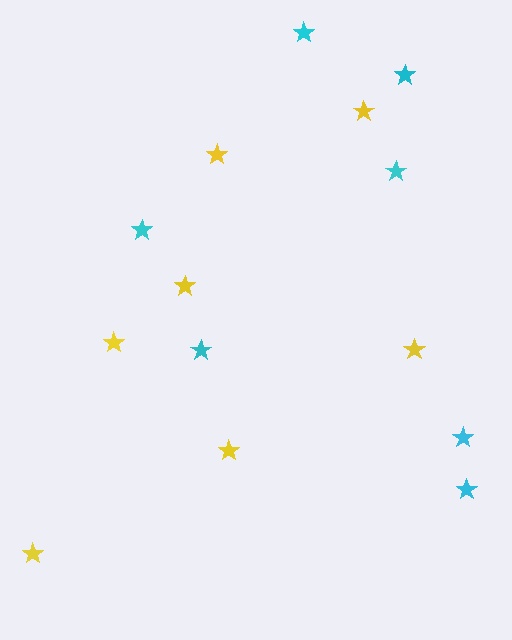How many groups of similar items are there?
There are 2 groups: one group of cyan stars (7) and one group of yellow stars (7).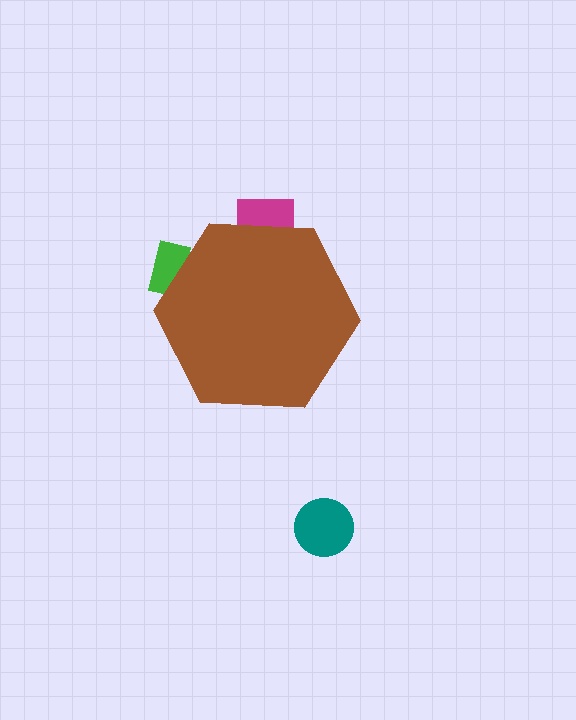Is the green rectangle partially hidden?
Yes, the green rectangle is partially hidden behind the brown hexagon.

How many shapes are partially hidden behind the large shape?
2 shapes are partially hidden.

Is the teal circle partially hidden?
No, the teal circle is fully visible.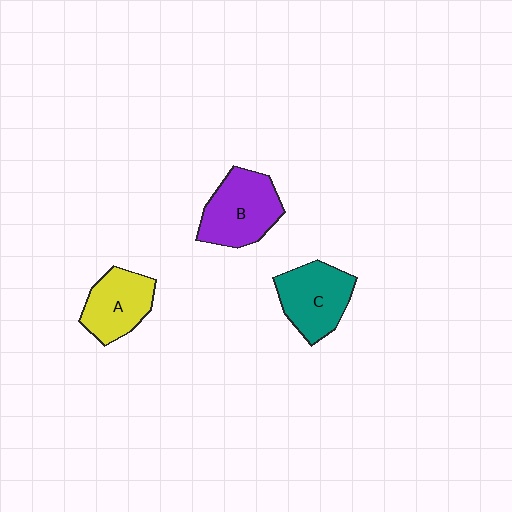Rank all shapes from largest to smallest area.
From largest to smallest: B (purple), C (teal), A (yellow).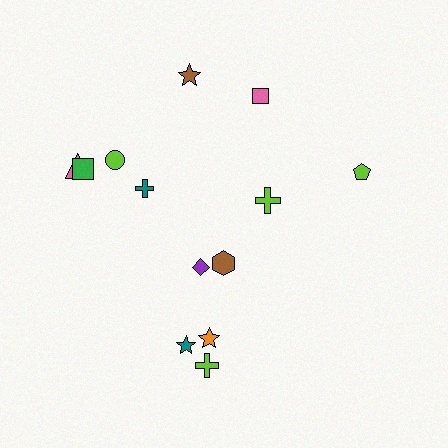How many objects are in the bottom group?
There are 5 objects.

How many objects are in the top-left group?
There are 5 objects.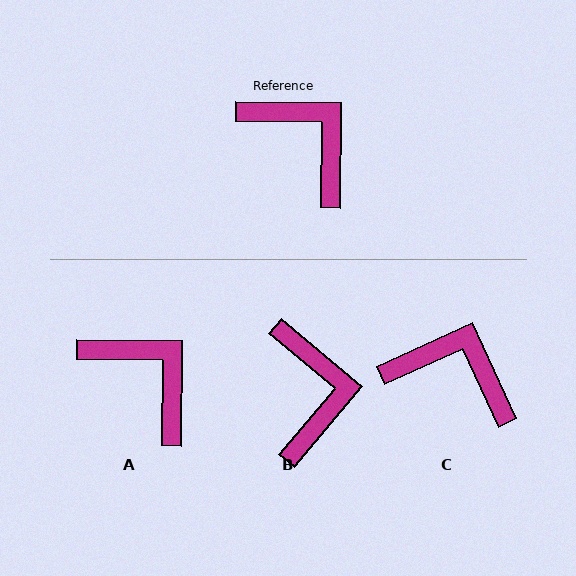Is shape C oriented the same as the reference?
No, it is off by about 25 degrees.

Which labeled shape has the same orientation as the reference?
A.